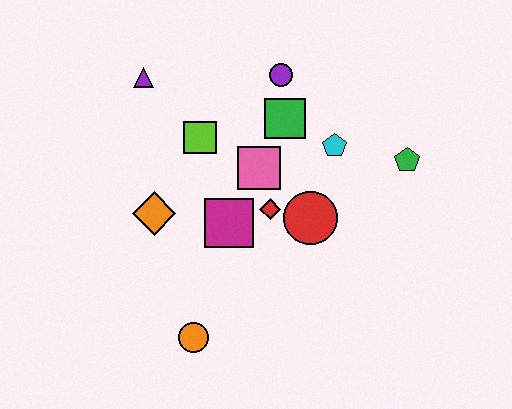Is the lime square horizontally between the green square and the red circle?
No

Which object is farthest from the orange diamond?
The green pentagon is farthest from the orange diamond.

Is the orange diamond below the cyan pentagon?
Yes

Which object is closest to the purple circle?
The green square is closest to the purple circle.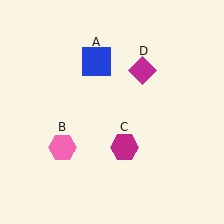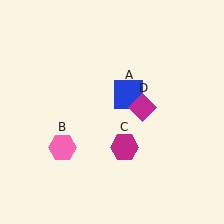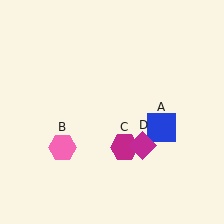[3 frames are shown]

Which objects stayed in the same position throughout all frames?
Pink hexagon (object B) and magenta hexagon (object C) remained stationary.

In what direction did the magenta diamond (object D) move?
The magenta diamond (object D) moved down.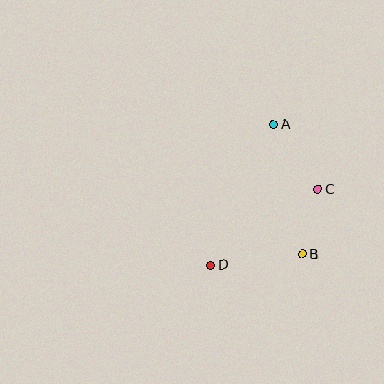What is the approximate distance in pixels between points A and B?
The distance between A and B is approximately 133 pixels.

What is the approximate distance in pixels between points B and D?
The distance between B and D is approximately 93 pixels.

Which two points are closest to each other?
Points B and C are closest to each other.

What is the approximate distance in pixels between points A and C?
The distance between A and C is approximately 78 pixels.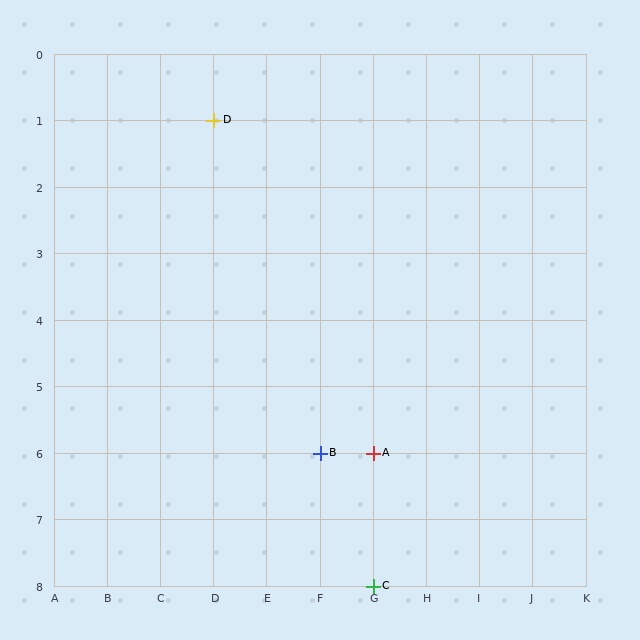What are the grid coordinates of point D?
Point D is at grid coordinates (D, 1).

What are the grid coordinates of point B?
Point B is at grid coordinates (F, 6).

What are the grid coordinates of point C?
Point C is at grid coordinates (G, 8).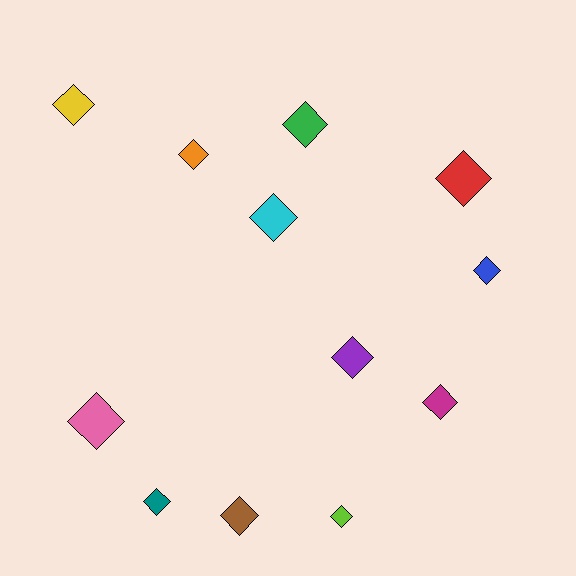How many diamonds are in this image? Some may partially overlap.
There are 12 diamonds.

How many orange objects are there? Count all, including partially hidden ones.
There is 1 orange object.